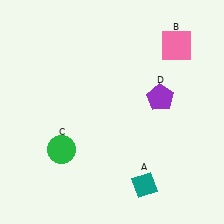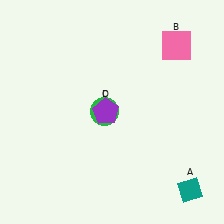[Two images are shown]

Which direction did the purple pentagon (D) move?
The purple pentagon (D) moved left.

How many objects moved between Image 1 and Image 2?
3 objects moved between the two images.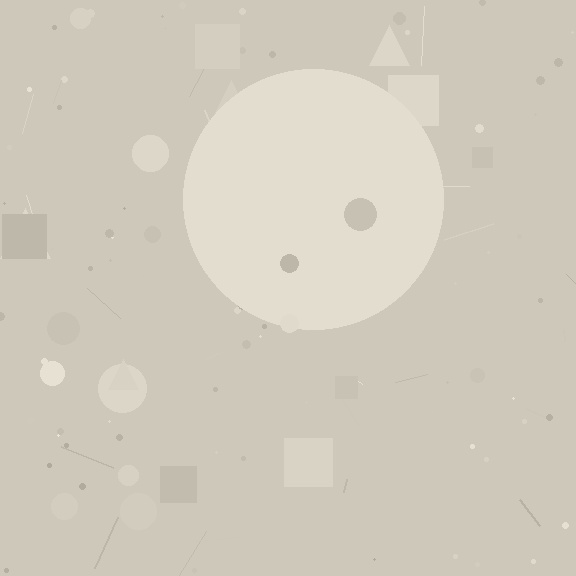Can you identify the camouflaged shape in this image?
The camouflaged shape is a circle.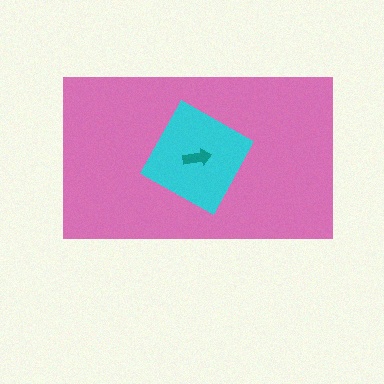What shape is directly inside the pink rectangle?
The cyan diamond.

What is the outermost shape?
The pink rectangle.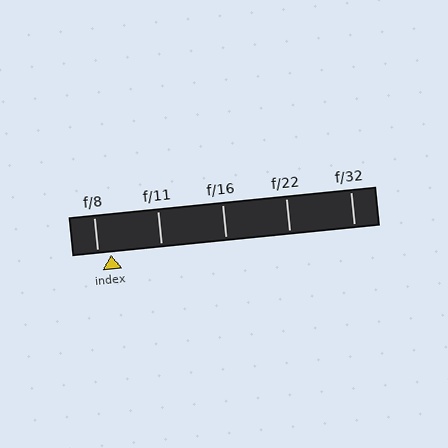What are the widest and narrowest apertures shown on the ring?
The widest aperture shown is f/8 and the narrowest is f/32.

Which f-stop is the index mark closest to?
The index mark is closest to f/8.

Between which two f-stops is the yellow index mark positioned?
The index mark is between f/8 and f/11.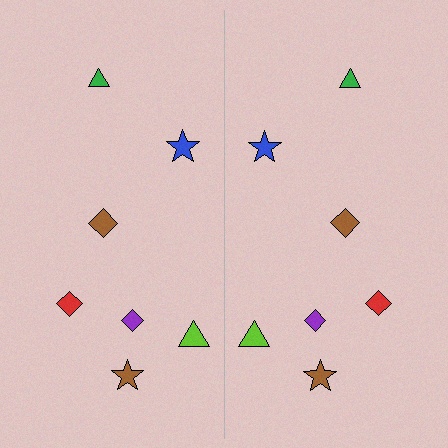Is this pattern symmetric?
Yes, this pattern has bilateral (reflection) symmetry.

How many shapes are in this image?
There are 14 shapes in this image.